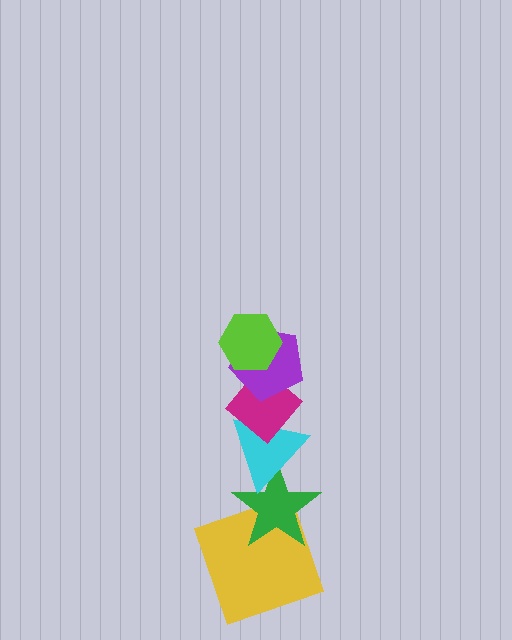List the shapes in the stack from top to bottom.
From top to bottom: the lime hexagon, the purple pentagon, the magenta diamond, the cyan triangle, the green star, the yellow square.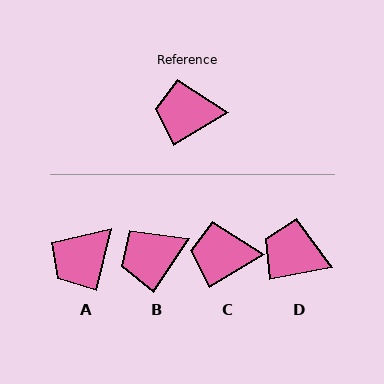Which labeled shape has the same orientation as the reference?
C.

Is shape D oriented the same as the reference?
No, it is off by about 20 degrees.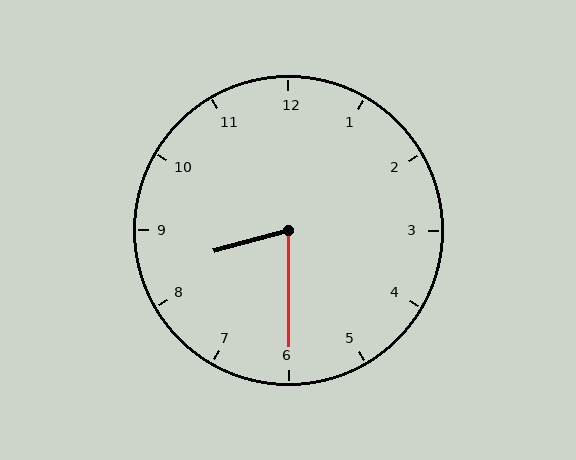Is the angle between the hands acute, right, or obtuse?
It is acute.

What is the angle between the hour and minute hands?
Approximately 75 degrees.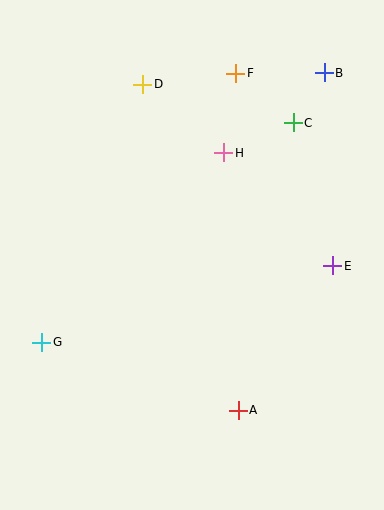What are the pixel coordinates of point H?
Point H is at (224, 153).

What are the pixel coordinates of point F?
Point F is at (236, 73).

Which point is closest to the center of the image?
Point H at (224, 153) is closest to the center.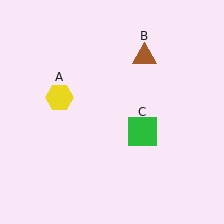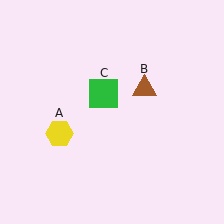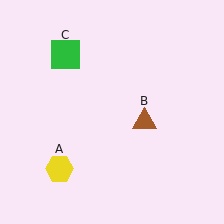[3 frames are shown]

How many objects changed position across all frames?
3 objects changed position: yellow hexagon (object A), brown triangle (object B), green square (object C).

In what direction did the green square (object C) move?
The green square (object C) moved up and to the left.